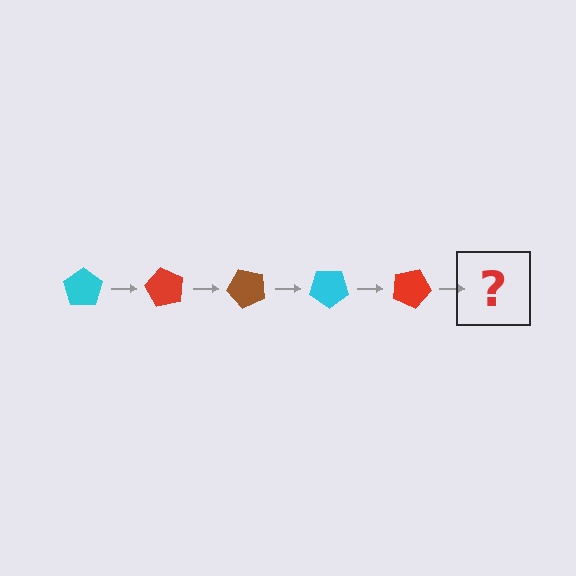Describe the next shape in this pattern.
It should be a brown pentagon, rotated 300 degrees from the start.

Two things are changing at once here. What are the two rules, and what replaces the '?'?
The two rules are that it rotates 60 degrees each step and the color cycles through cyan, red, and brown. The '?' should be a brown pentagon, rotated 300 degrees from the start.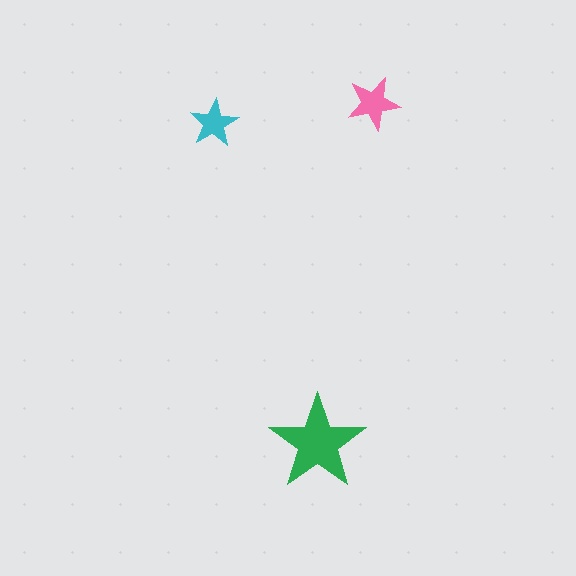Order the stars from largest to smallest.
the green one, the pink one, the cyan one.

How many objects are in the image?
There are 3 objects in the image.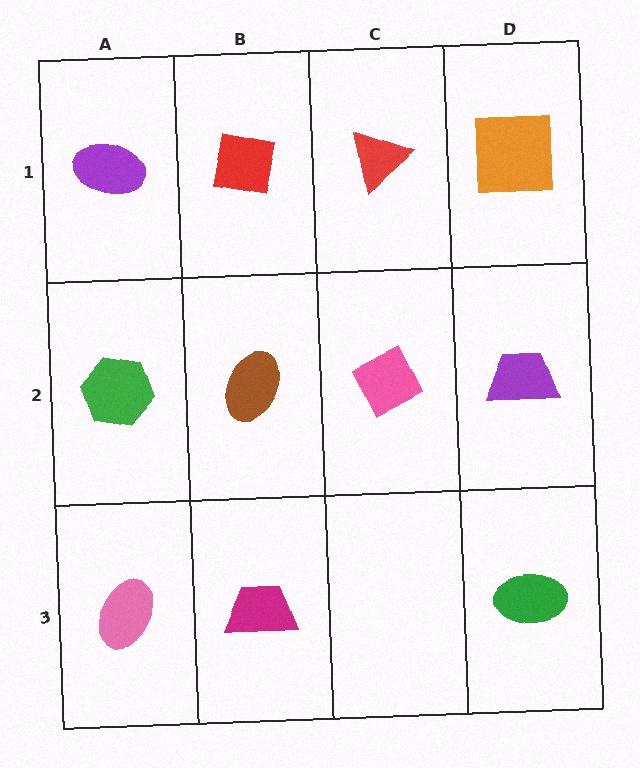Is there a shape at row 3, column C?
No, that cell is empty.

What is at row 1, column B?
A red square.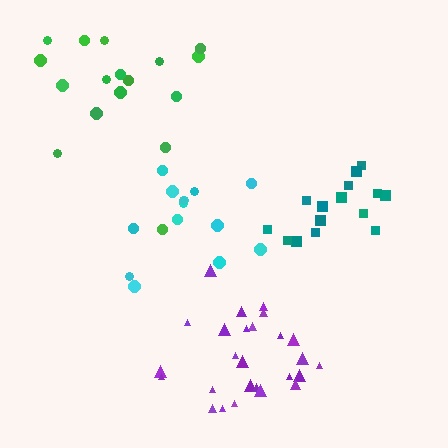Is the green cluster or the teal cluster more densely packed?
Teal.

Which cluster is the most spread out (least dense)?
Green.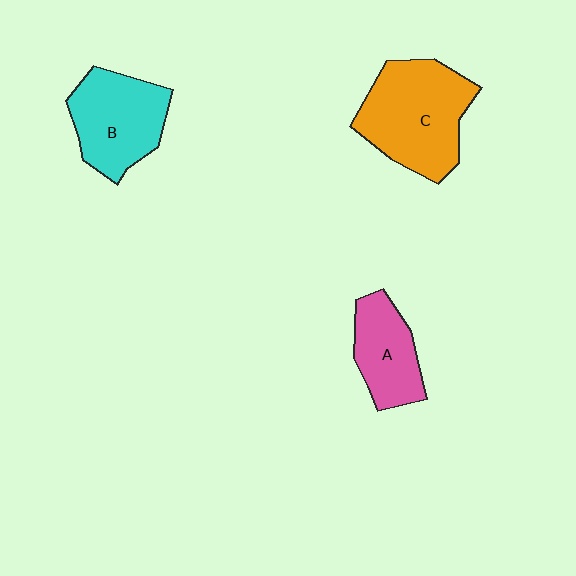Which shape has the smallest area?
Shape A (pink).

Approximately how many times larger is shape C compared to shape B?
Approximately 1.3 times.